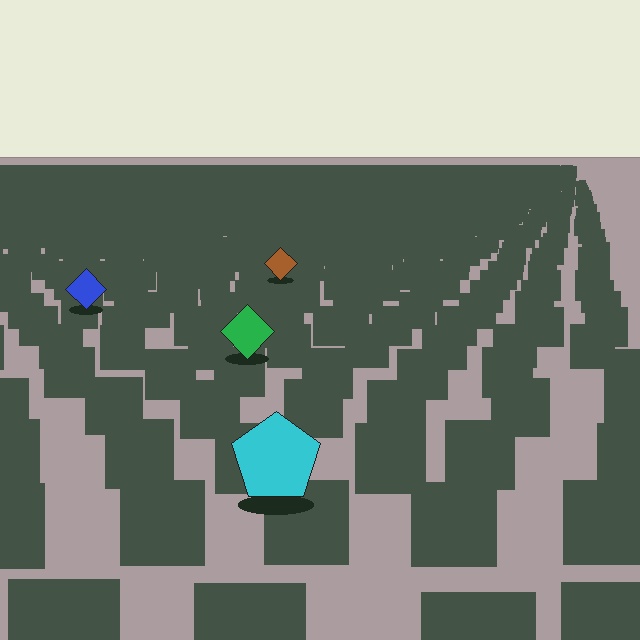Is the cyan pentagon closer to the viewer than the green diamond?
Yes. The cyan pentagon is closer — you can tell from the texture gradient: the ground texture is coarser near it.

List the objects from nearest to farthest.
From nearest to farthest: the cyan pentagon, the green diamond, the blue diamond, the brown diamond.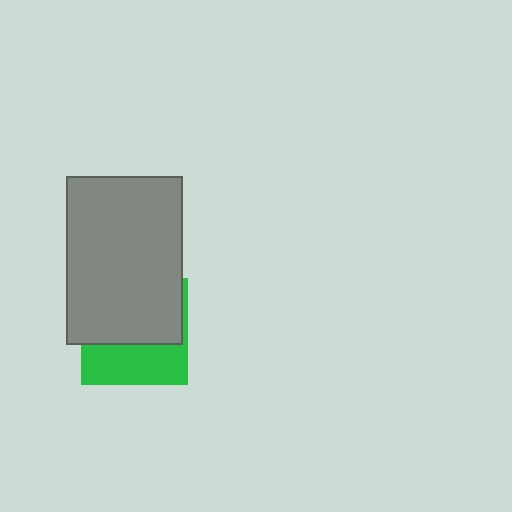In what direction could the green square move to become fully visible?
The green square could move down. That would shift it out from behind the gray rectangle entirely.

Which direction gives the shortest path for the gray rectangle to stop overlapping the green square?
Moving up gives the shortest separation.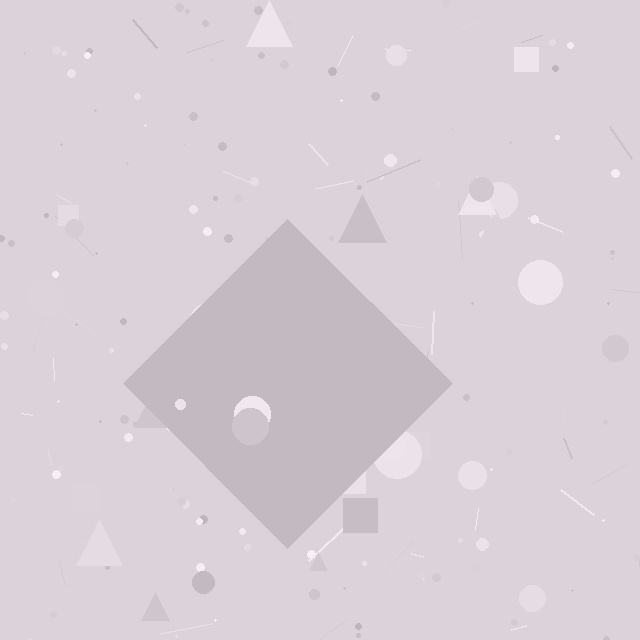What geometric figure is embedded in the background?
A diamond is embedded in the background.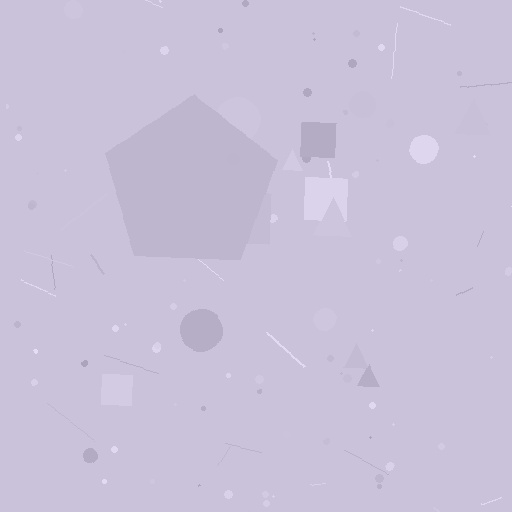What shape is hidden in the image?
A pentagon is hidden in the image.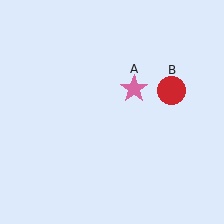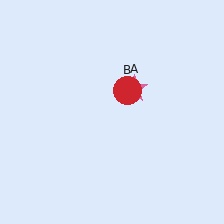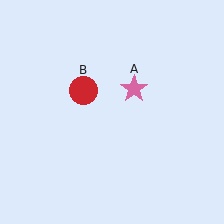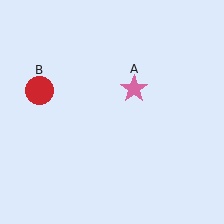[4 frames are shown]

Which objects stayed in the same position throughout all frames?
Pink star (object A) remained stationary.